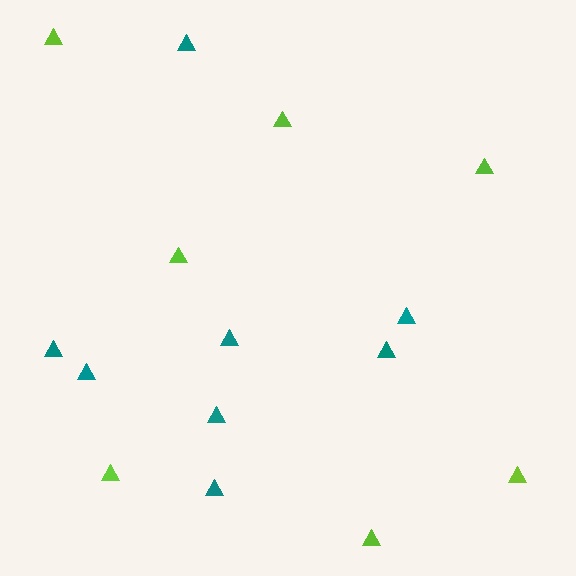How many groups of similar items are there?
There are 2 groups: one group of teal triangles (8) and one group of lime triangles (7).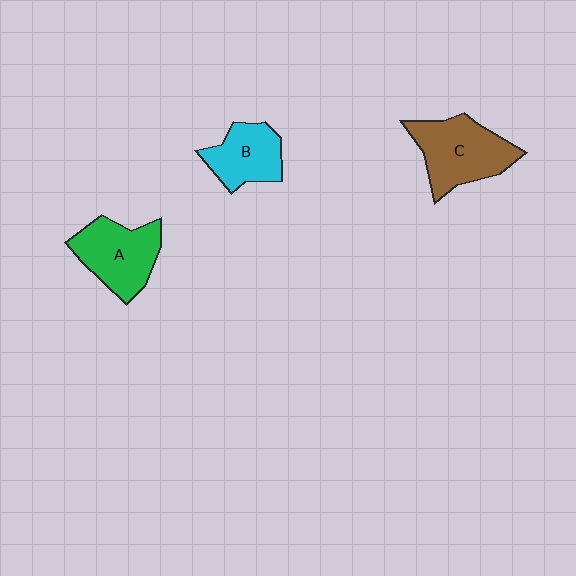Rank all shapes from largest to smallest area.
From largest to smallest: C (brown), A (green), B (cyan).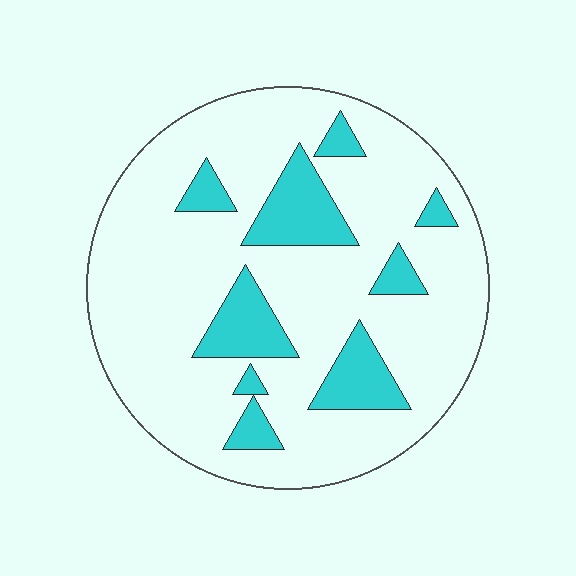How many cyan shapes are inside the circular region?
9.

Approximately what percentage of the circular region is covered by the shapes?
Approximately 20%.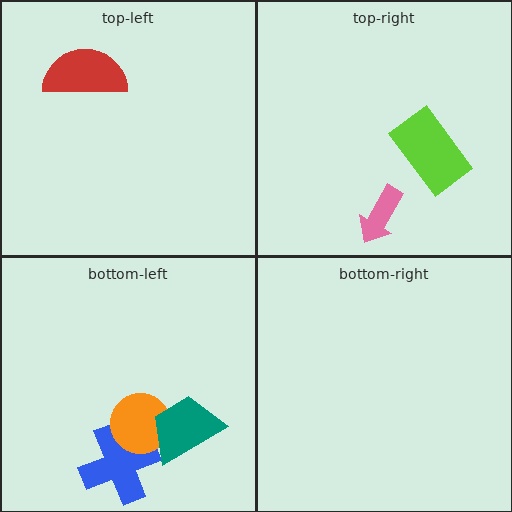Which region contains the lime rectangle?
The top-right region.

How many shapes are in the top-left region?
1.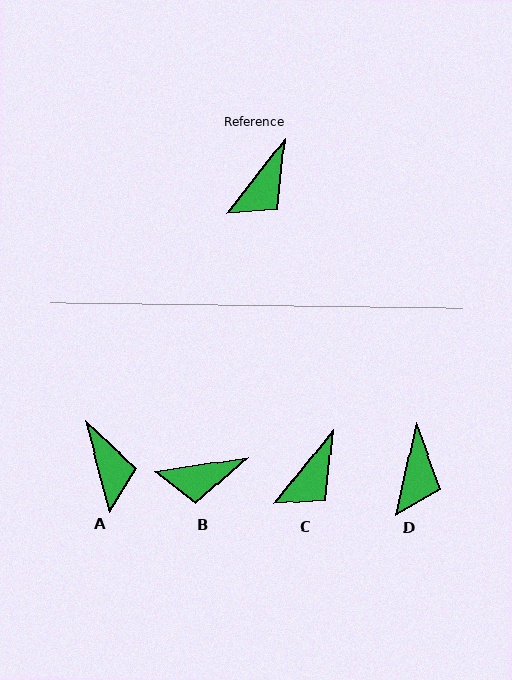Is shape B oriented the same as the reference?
No, it is off by about 43 degrees.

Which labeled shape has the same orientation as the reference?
C.